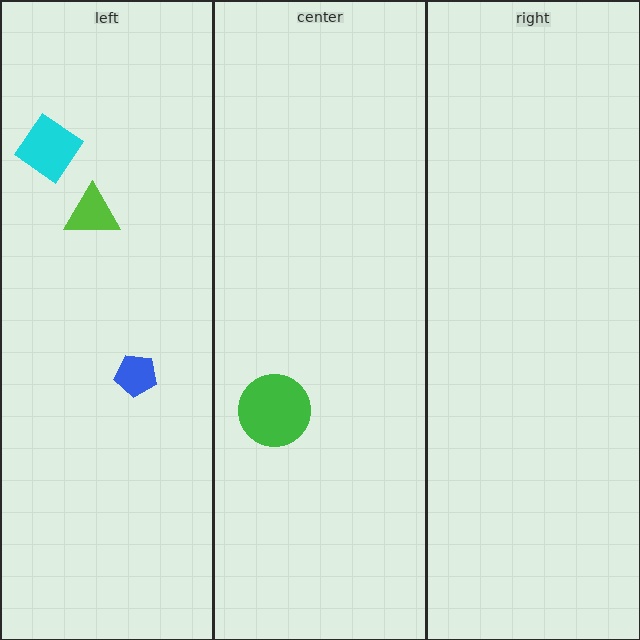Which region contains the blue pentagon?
The left region.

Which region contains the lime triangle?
The left region.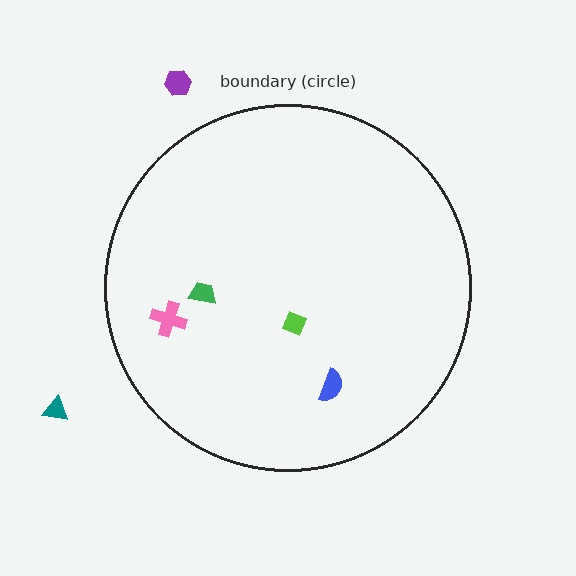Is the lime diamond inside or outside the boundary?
Inside.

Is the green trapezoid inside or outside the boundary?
Inside.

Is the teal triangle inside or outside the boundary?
Outside.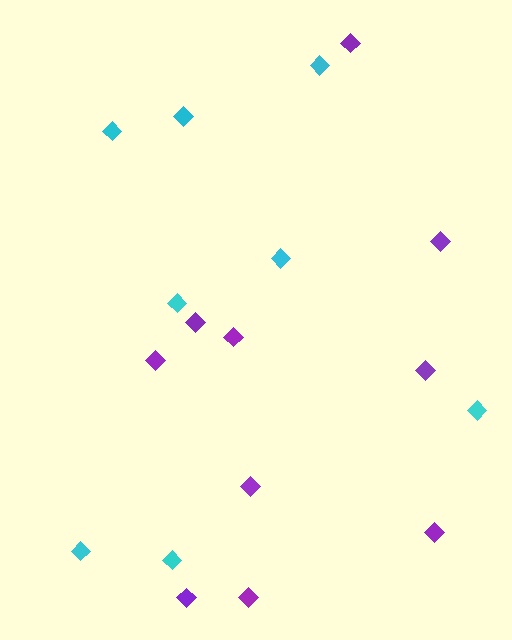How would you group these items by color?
There are 2 groups: one group of purple diamonds (10) and one group of cyan diamonds (8).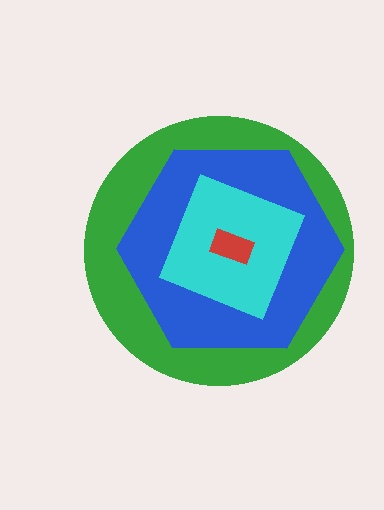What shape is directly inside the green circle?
The blue hexagon.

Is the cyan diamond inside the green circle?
Yes.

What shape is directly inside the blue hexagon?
The cyan diamond.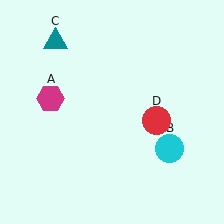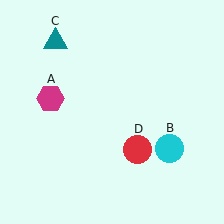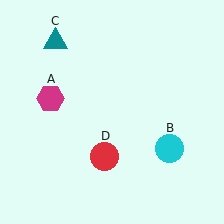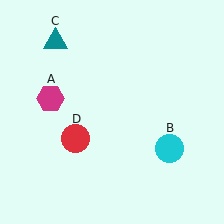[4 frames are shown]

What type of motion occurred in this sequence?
The red circle (object D) rotated clockwise around the center of the scene.